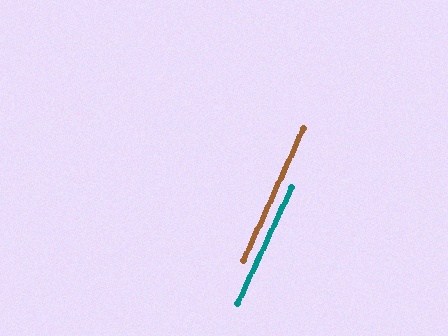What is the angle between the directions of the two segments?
Approximately 1 degree.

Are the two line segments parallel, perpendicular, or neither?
Parallel — their directions differ by only 0.6°.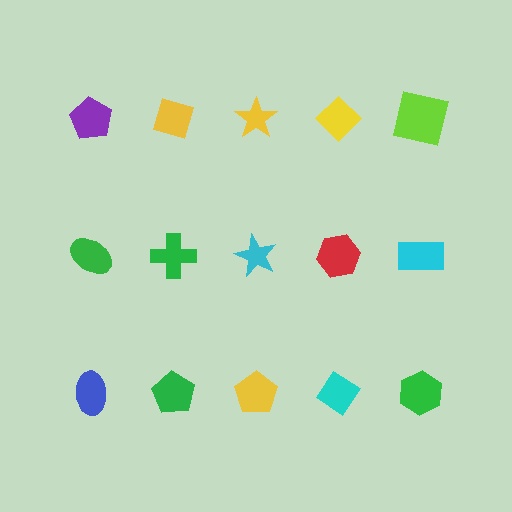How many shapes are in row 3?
5 shapes.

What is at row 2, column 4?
A red hexagon.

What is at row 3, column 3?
A yellow pentagon.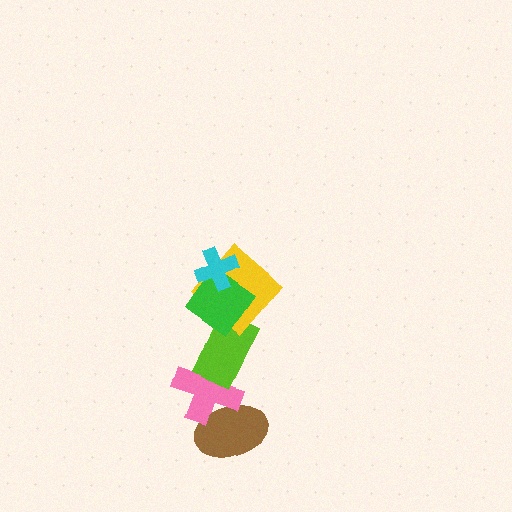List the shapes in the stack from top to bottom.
From top to bottom: the cyan cross, the green diamond, the yellow diamond, the lime rectangle, the pink cross, the brown ellipse.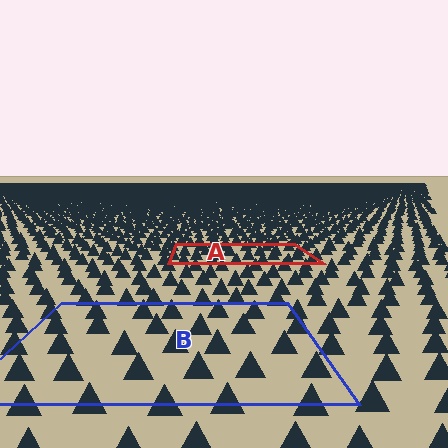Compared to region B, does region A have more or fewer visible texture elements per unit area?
Region A has more texture elements per unit area — they are packed more densely because it is farther away.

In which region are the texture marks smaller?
The texture marks are smaller in region A, because it is farther away.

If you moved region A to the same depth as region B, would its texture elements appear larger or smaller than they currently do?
They would appear larger. At a closer depth, the same texture elements are projected at a bigger on-screen size.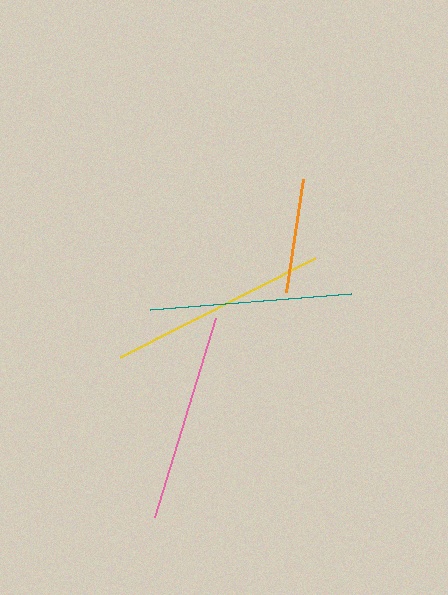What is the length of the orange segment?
The orange segment is approximately 114 pixels long.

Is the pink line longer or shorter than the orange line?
The pink line is longer than the orange line.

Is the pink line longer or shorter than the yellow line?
The yellow line is longer than the pink line.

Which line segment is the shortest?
The orange line is the shortest at approximately 114 pixels.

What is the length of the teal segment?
The teal segment is approximately 202 pixels long.